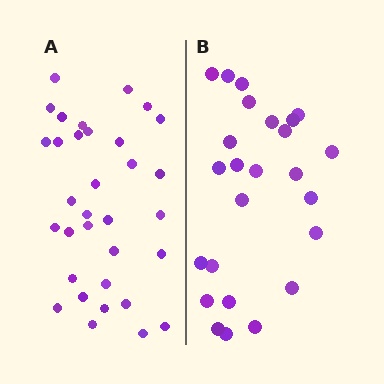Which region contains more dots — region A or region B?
Region A (the left region) has more dots.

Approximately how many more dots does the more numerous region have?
Region A has roughly 8 or so more dots than region B.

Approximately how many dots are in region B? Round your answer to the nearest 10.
About 20 dots. (The exact count is 25, which rounds to 20.)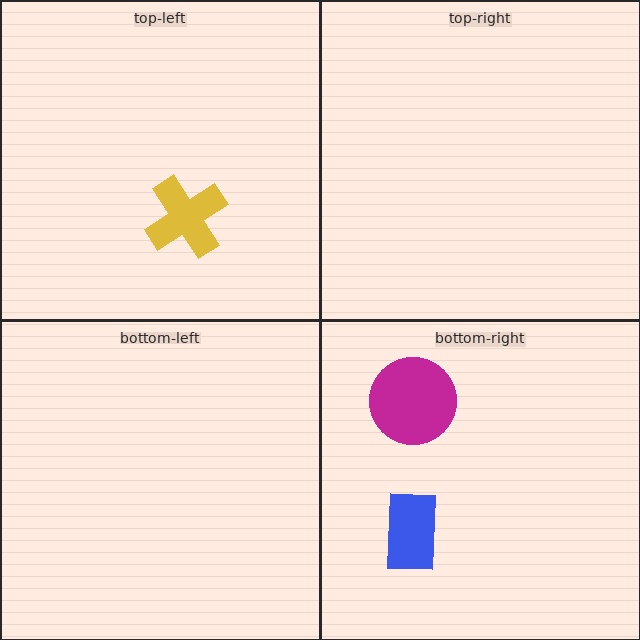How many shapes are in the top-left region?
1.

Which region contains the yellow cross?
The top-left region.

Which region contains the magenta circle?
The bottom-right region.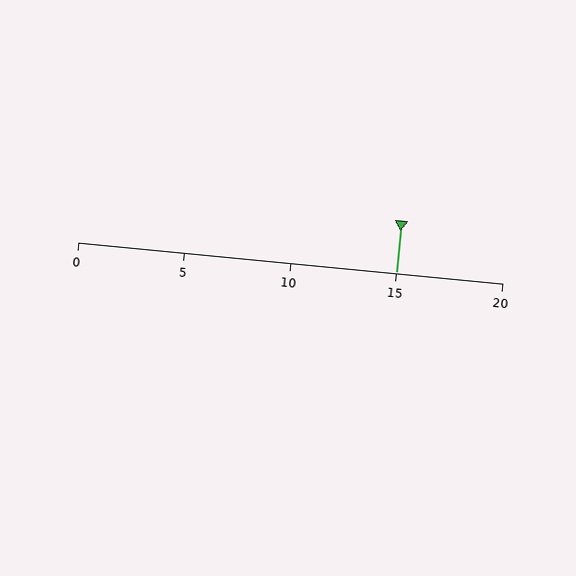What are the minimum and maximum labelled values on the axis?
The axis runs from 0 to 20.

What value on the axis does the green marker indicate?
The marker indicates approximately 15.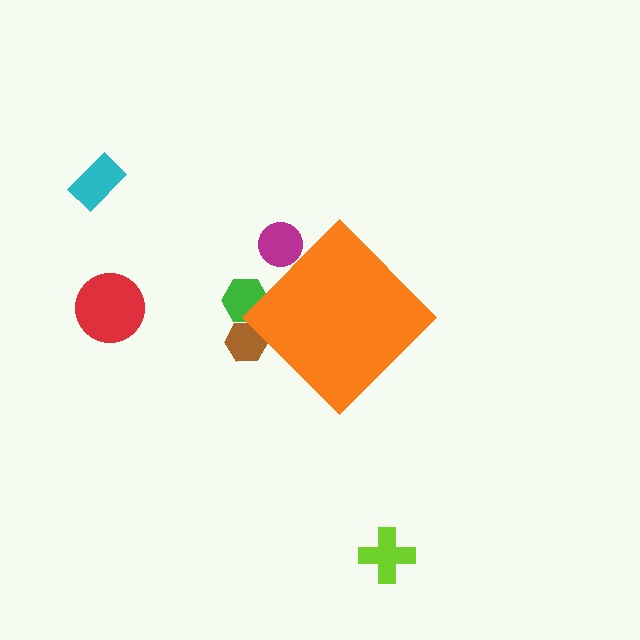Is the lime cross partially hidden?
No, the lime cross is fully visible.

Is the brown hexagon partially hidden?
Yes, the brown hexagon is partially hidden behind the orange diamond.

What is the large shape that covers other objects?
An orange diamond.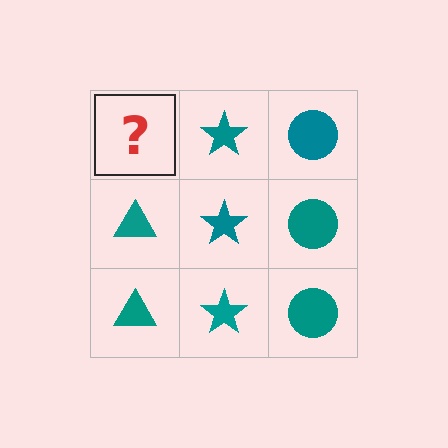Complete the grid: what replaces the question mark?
The question mark should be replaced with a teal triangle.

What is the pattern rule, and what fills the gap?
The rule is that each column has a consistent shape. The gap should be filled with a teal triangle.